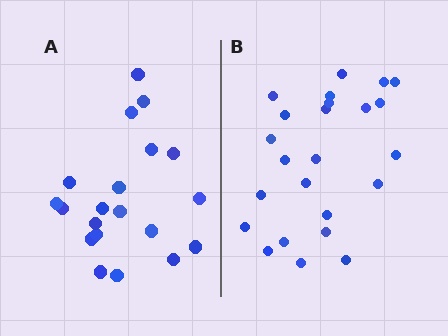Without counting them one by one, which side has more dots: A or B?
Region B (the right region) has more dots.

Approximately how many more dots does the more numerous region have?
Region B has about 4 more dots than region A.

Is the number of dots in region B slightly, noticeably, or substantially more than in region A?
Region B has only slightly more — the two regions are fairly close. The ratio is roughly 1.2 to 1.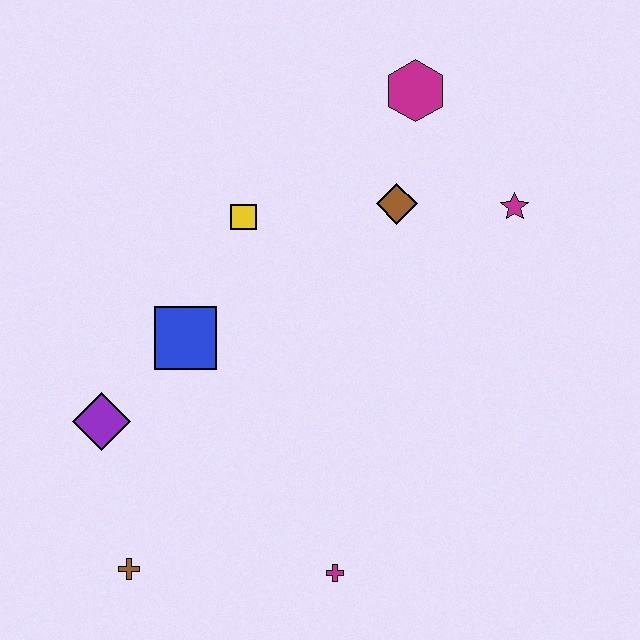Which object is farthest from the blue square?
The magenta star is farthest from the blue square.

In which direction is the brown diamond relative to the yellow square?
The brown diamond is to the right of the yellow square.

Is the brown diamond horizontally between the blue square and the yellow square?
No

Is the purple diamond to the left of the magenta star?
Yes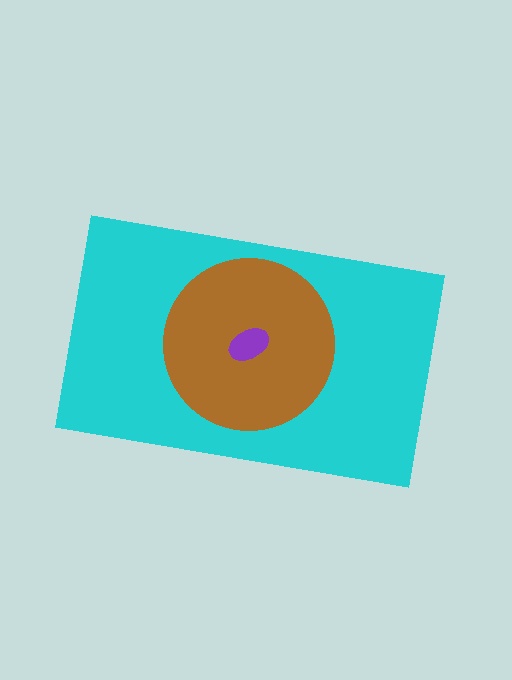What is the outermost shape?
The cyan rectangle.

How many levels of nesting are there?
3.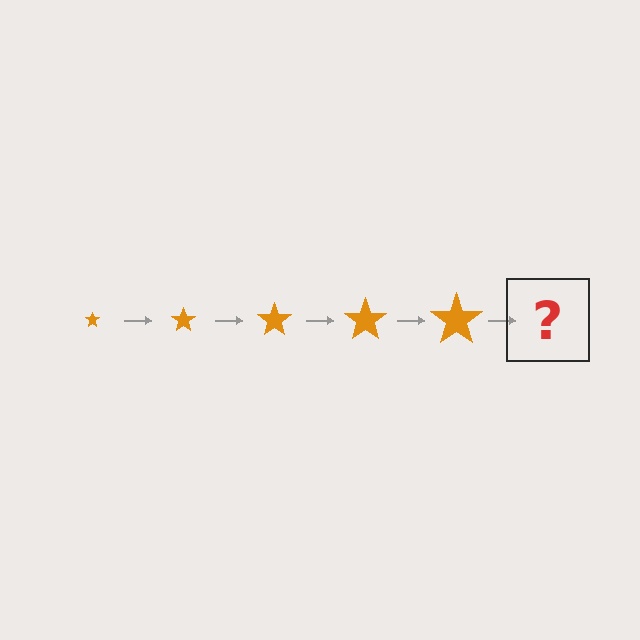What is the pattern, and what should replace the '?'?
The pattern is that the star gets progressively larger each step. The '?' should be an orange star, larger than the previous one.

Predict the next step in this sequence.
The next step is an orange star, larger than the previous one.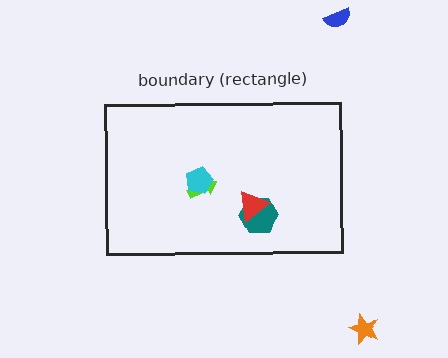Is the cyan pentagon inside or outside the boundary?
Inside.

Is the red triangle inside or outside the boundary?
Inside.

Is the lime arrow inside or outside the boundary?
Inside.